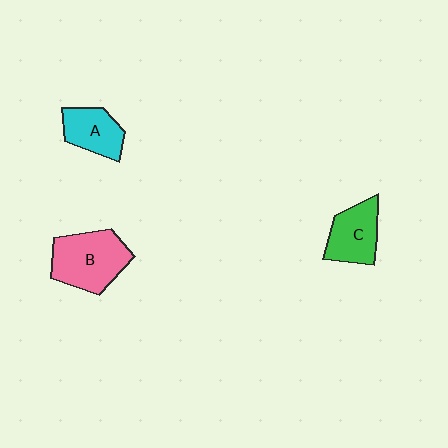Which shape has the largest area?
Shape B (pink).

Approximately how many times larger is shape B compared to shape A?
Approximately 1.6 times.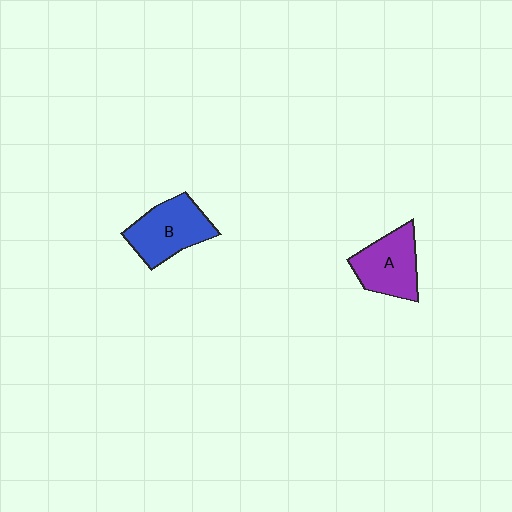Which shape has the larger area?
Shape B (blue).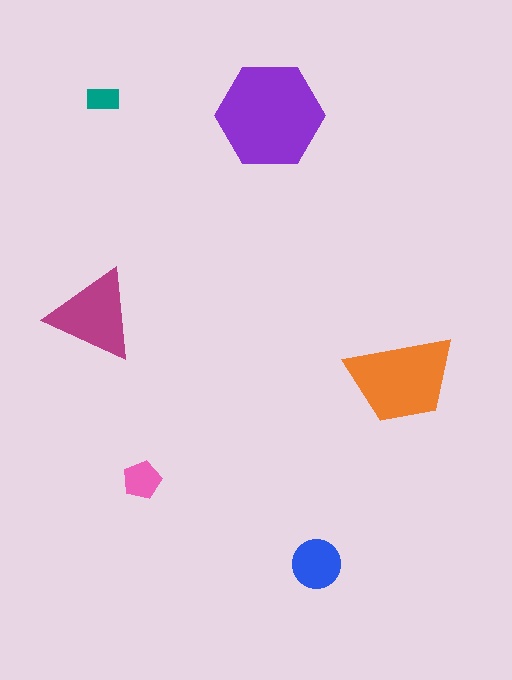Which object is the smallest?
The teal rectangle.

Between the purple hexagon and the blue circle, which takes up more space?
The purple hexagon.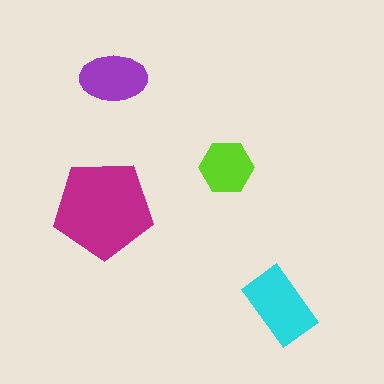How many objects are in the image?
There are 4 objects in the image.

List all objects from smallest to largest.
The lime hexagon, the purple ellipse, the cyan rectangle, the magenta pentagon.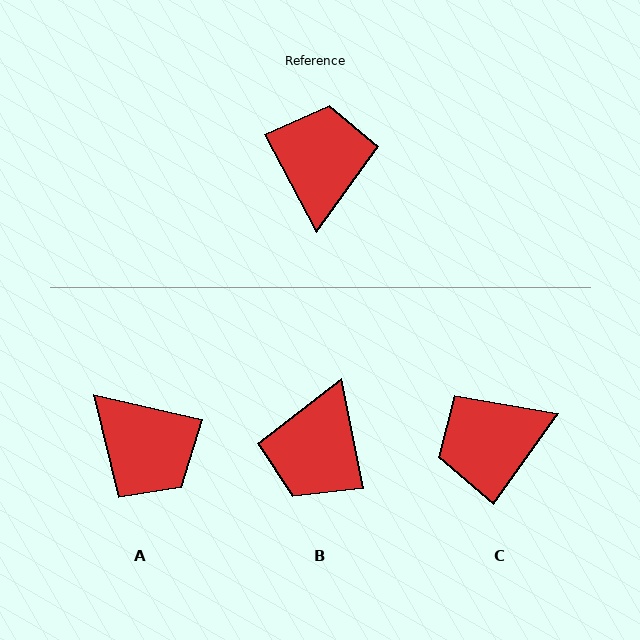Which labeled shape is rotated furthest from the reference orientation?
B, about 163 degrees away.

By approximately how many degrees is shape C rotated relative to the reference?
Approximately 116 degrees counter-clockwise.